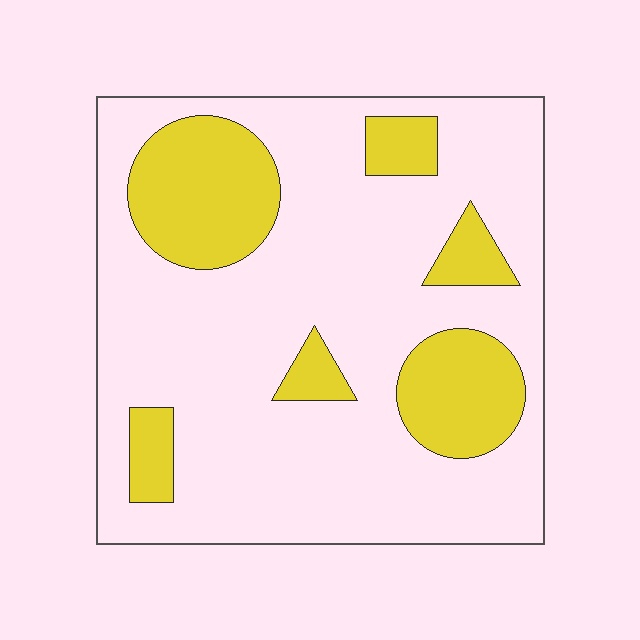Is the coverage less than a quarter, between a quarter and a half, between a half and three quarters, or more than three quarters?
Less than a quarter.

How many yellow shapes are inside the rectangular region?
6.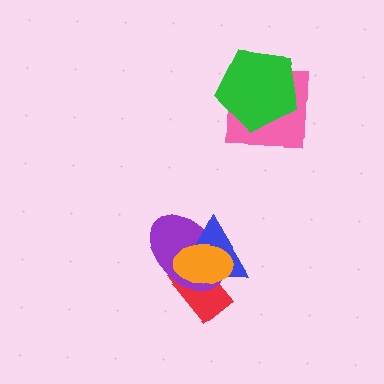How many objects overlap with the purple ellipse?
3 objects overlap with the purple ellipse.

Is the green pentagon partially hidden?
No, no other shape covers it.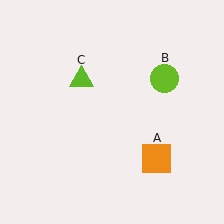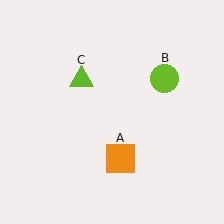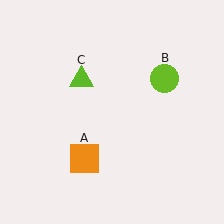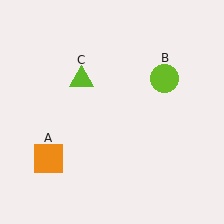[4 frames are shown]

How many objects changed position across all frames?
1 object changed position: orange square (object A).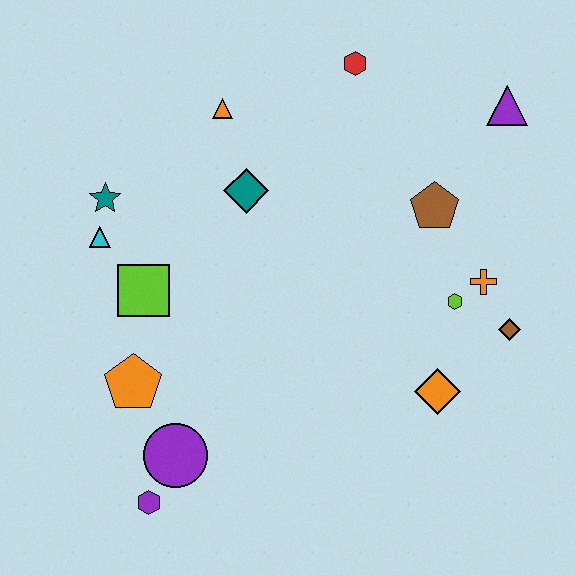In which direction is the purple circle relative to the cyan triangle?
The purple circle is below the cyan triangle.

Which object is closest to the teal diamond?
The orange triangle is closest to the teal diamond.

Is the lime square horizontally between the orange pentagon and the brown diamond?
Yes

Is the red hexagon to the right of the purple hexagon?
Yes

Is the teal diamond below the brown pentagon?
No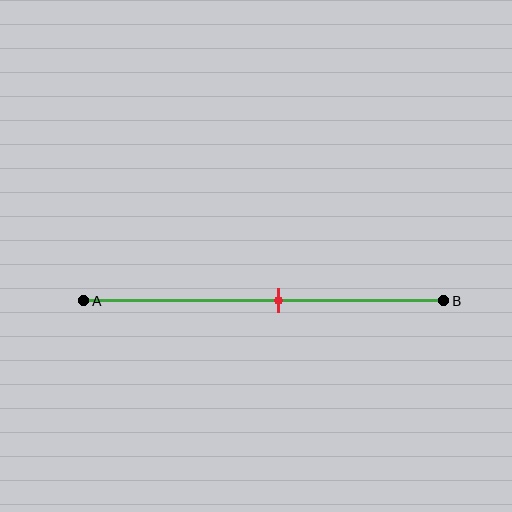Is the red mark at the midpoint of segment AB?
No, the mark is at about 55% from A, not at the 50% midpoint.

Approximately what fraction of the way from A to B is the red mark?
The red mark is approximately 55% of the way from A to B.